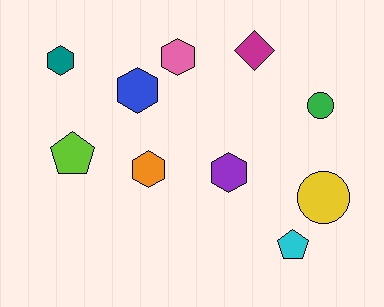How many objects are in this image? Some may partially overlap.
There are 10 objects.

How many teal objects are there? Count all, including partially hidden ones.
There is 1 teal object.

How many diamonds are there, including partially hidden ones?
There is 1 diamond.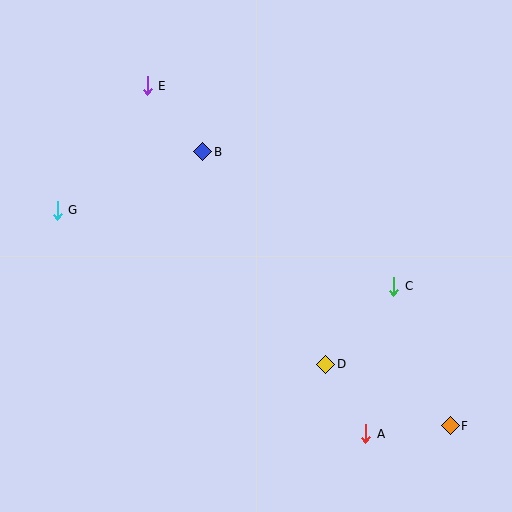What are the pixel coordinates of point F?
Point F is at (450, 426).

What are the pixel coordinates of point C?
Point C is at (394, 286).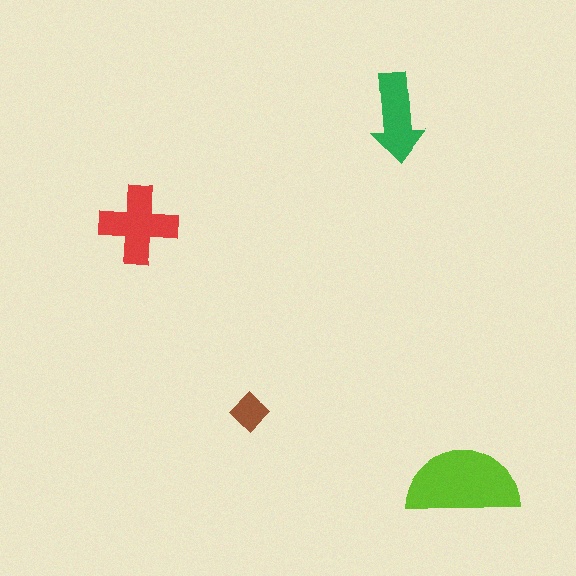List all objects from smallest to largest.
The brown diamond, the green arrow, the red cross, the lime semicircle.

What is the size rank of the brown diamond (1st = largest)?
4th.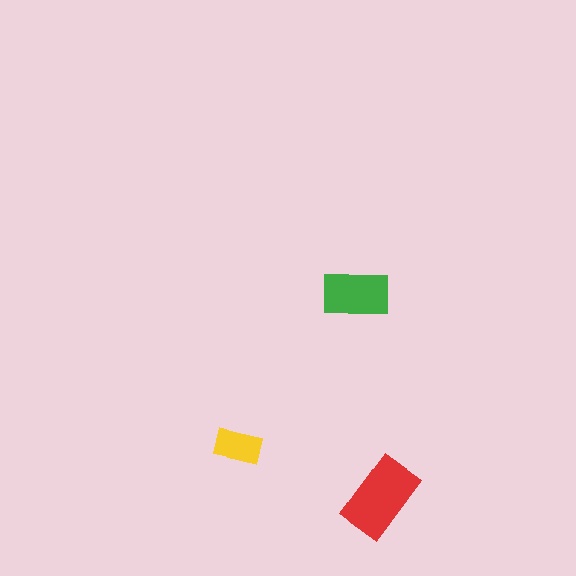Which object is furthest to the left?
The yellow rectangle is leftmost.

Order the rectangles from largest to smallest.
the red one, the green one, the yellow one.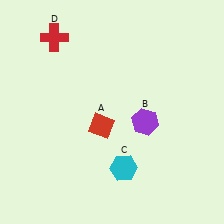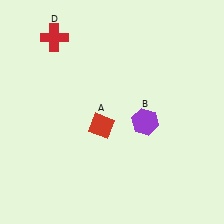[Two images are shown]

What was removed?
The cyan hexagon (C) was removed in Image 2.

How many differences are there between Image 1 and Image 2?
There is 1 difference between the two images.